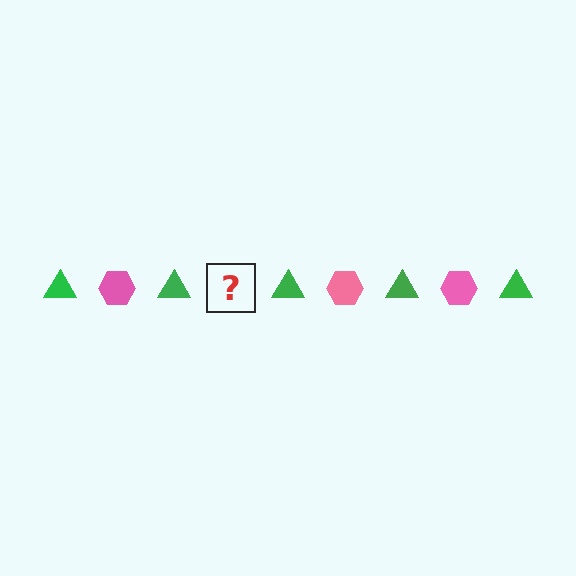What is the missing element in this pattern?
The missing element is a pink hexagon.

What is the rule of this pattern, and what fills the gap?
The rule is that the pattern alternates between green triangle and pink hexagon. The gap should be filled with a pink hexagon.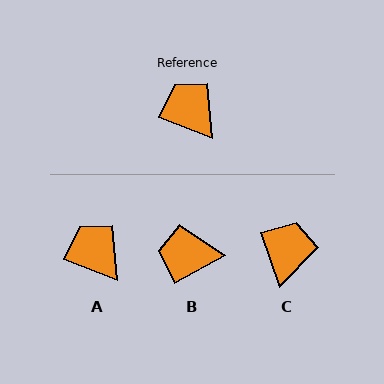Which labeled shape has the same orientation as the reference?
A.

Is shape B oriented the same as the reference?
No, it is off by about 50 degrees.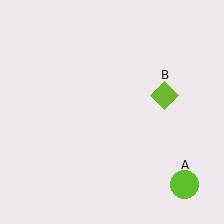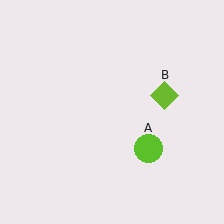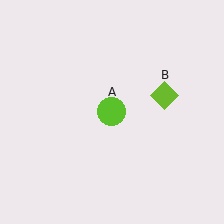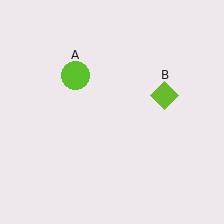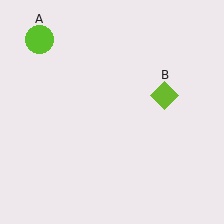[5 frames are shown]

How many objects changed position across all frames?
1 object changed position: lime circle (object A).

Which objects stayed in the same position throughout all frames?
Lime diamond (object B) remained stationary.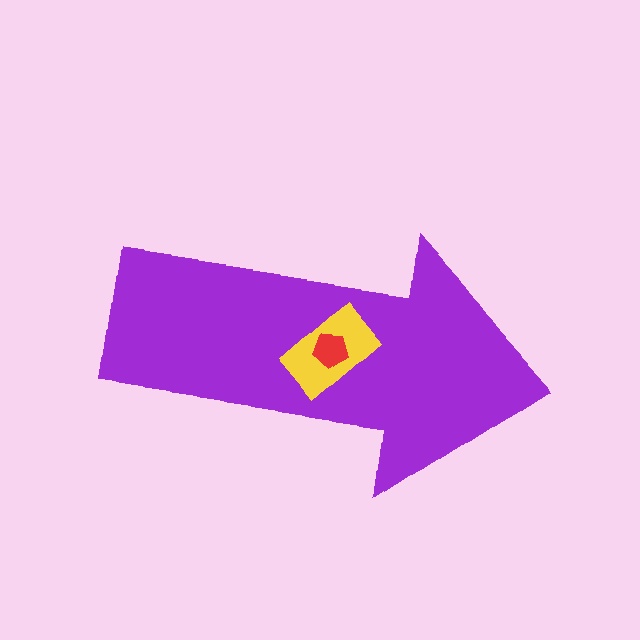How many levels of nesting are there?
3.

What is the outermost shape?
The purple arrow.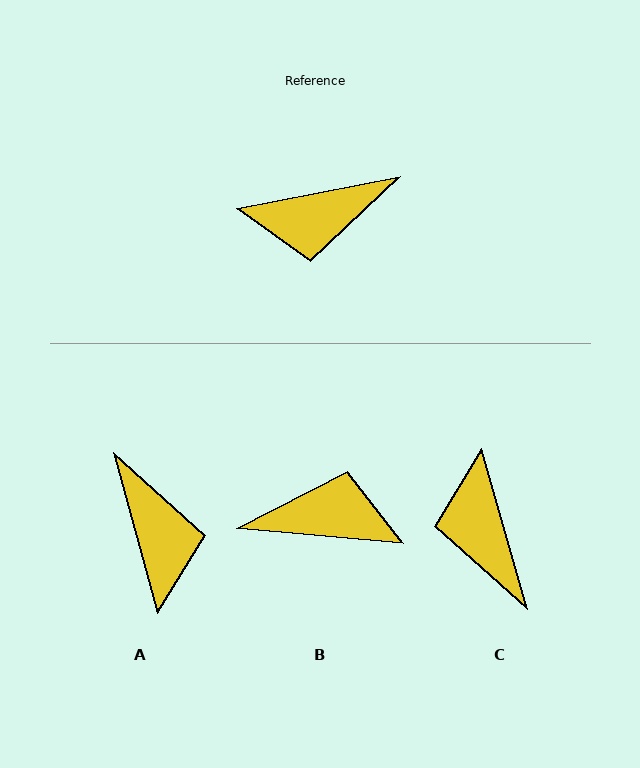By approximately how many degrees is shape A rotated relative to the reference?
Approximately 94 degrees counter-clockwise.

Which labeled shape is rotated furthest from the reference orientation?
B, about 164 degrees away.